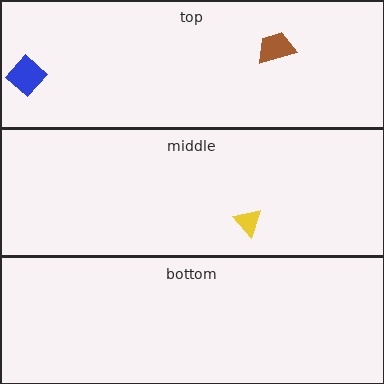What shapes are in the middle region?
The yellow triangle.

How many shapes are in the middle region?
1.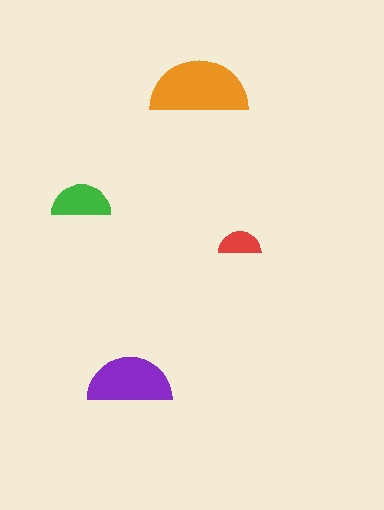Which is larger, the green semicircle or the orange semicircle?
The orange one.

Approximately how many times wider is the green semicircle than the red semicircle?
About 1.5 times wider.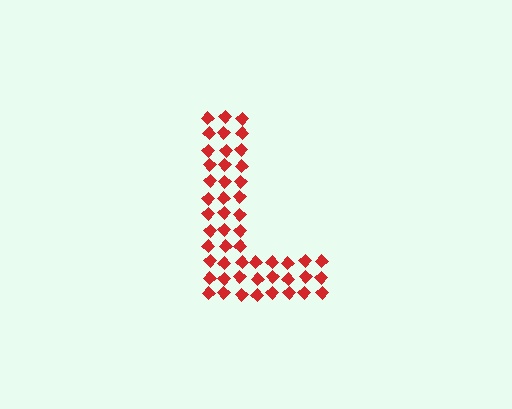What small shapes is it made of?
It is made of small diamonds.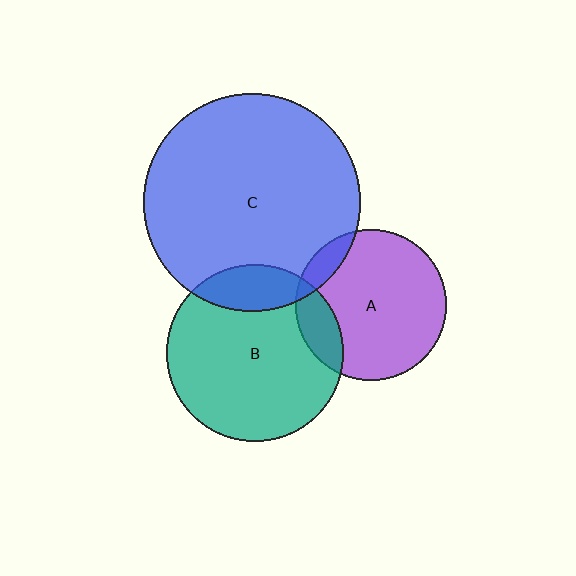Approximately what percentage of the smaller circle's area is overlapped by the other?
Approximately 15%.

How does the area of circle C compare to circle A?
Approximately 2.1 times.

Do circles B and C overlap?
Yes.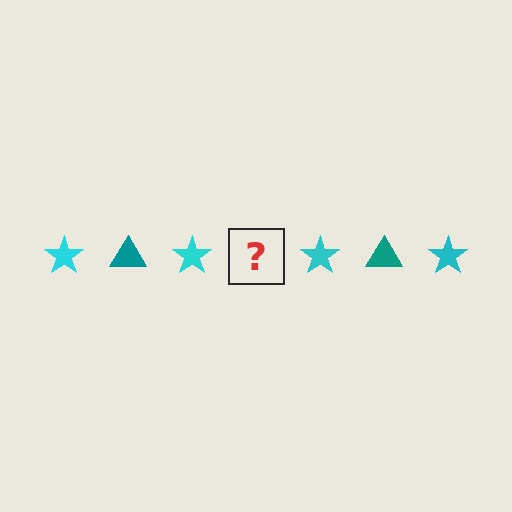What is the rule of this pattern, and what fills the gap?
The rule is that the pattern alternates between cyan star and teal triangle. The gap should be filled with a teal triangle.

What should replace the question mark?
The question mark should be replaced with a teal triangle.